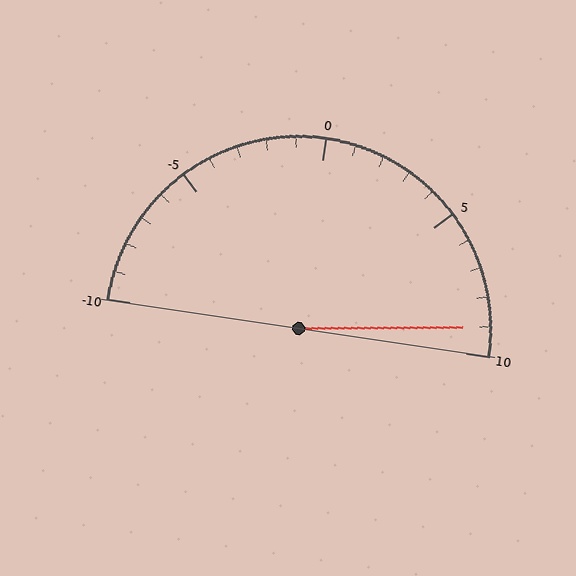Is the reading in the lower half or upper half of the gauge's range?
The reading is in the upper half of the range (-10 to 10).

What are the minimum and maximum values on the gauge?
The gauge ranges from -10 to 10.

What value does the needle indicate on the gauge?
The needle indicates approximately 9.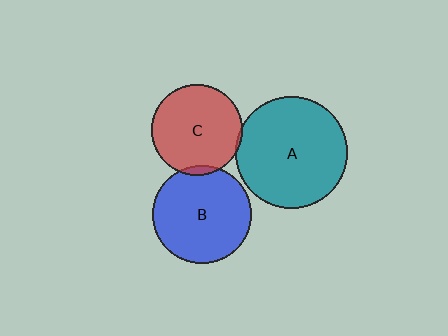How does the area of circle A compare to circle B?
Approximately 1.3 times.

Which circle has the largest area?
Circle A (teal).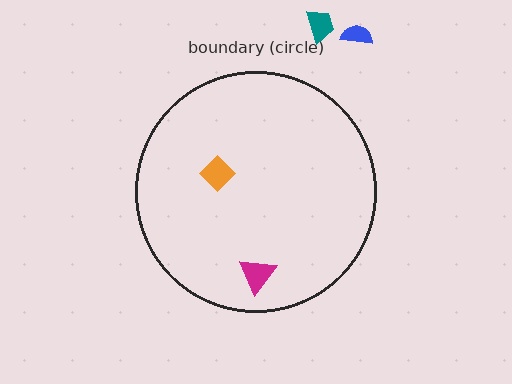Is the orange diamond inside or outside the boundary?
Inside.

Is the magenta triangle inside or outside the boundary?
Inside.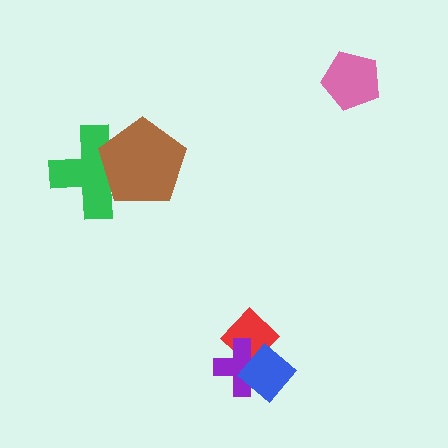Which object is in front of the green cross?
The brown pentagon is in front of the green cross.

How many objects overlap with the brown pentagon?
1 object overlaps with the brown pentagon.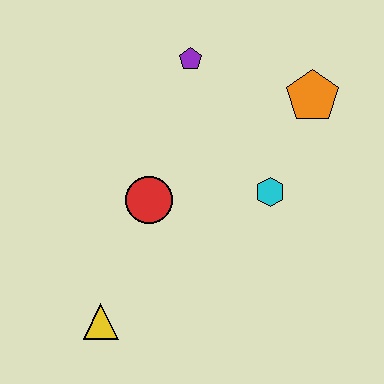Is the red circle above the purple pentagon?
No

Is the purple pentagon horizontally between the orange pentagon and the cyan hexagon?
No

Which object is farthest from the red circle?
The orange pentagon is farthest from the red circle.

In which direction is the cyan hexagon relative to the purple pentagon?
The cyan hexagon is below the purple pentagon.